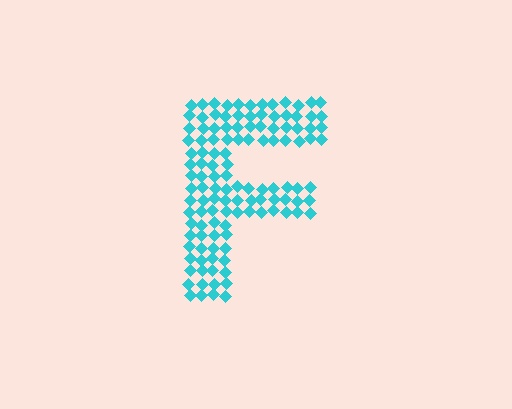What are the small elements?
The small elements are diamonds.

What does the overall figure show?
The overall figure shows the letter F.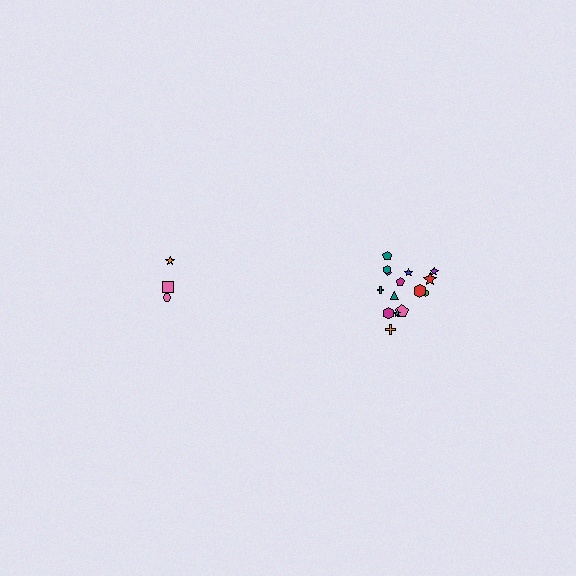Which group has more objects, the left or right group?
The right group.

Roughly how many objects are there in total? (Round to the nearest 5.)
Roughly 20 objects in total.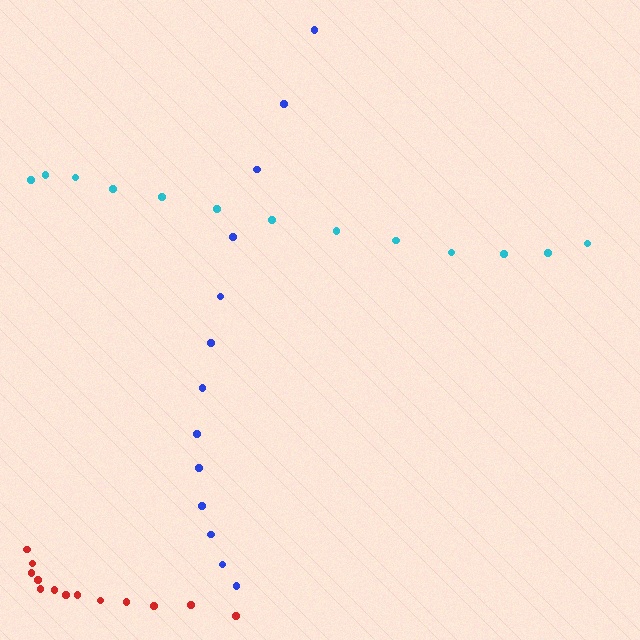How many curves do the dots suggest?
There are 3 distinct paths.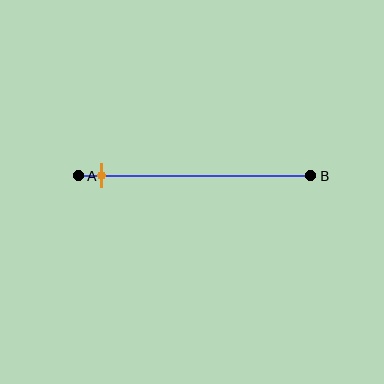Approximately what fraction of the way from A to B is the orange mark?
The orange mark is approximately 10% of the way from A to B.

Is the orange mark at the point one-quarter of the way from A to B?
No, the mark is at about 10% from A, not at the 25% one-quarter point.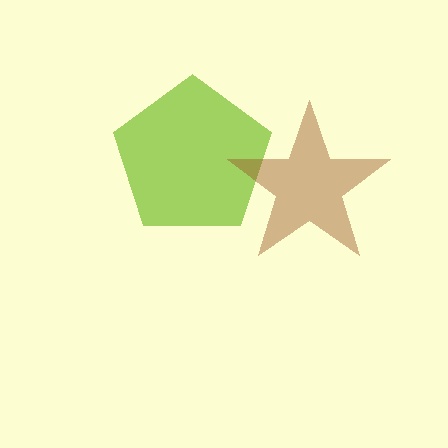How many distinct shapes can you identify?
There are 2 distinct shapes: a lime pentagon, a brown star.